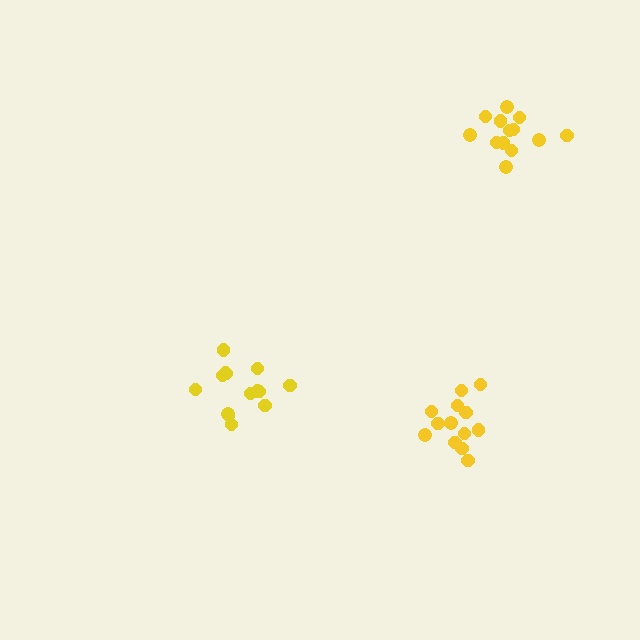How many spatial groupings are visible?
There are 3 spatial groupings.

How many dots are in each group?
Group 1: 14 dots, Group 2: 13 dots, Group 3: 13 dots (40 total).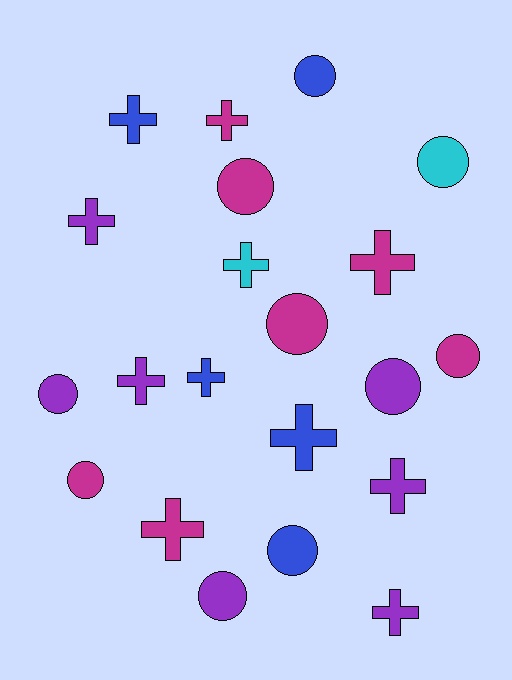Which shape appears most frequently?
Cross, with 11 objects.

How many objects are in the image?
There are 21 objects.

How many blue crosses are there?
There are 3 blue crosses.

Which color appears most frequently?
Magenta, with 7 objects.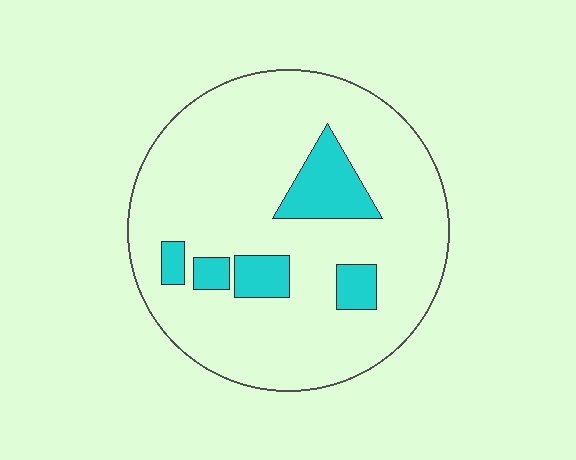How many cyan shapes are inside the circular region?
5.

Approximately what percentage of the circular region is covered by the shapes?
Approximately 15%.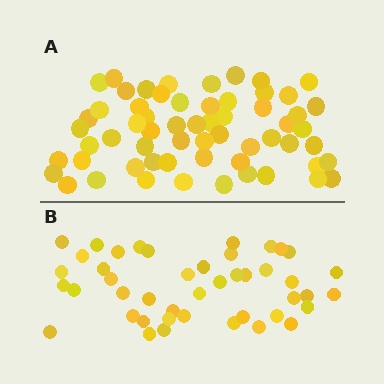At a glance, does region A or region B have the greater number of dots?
Region A (the top region) has more dots.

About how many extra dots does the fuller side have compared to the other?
Region A has approximately 15 more dots than region B.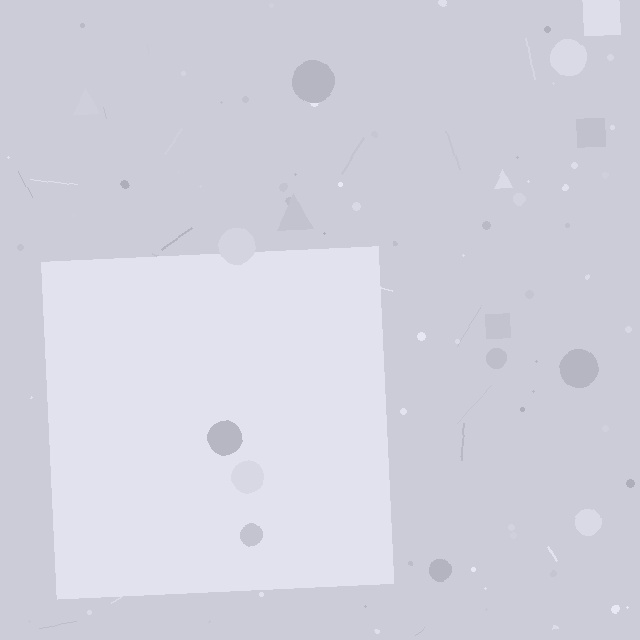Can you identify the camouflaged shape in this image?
The camouflaged shape is a square.